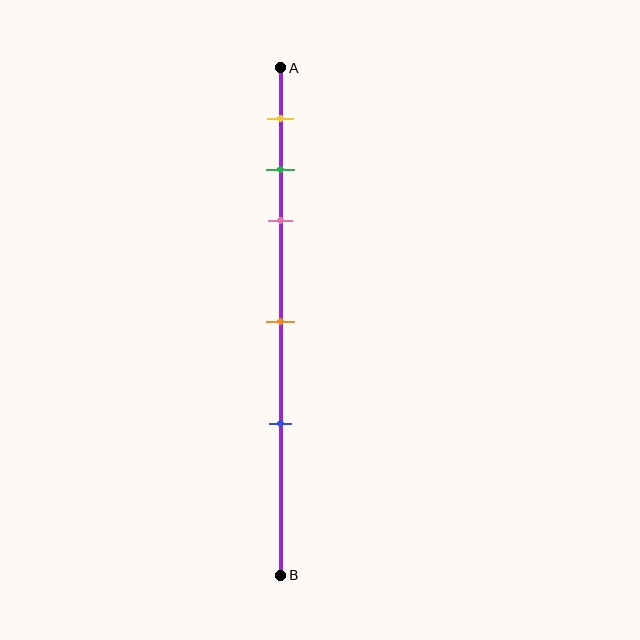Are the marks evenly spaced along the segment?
No, the marks are not evenly spaced.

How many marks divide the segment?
There are 5 marks dividing the segment.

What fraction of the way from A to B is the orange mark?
The orange mark is approximately 50% (0.5) of the way from A to B.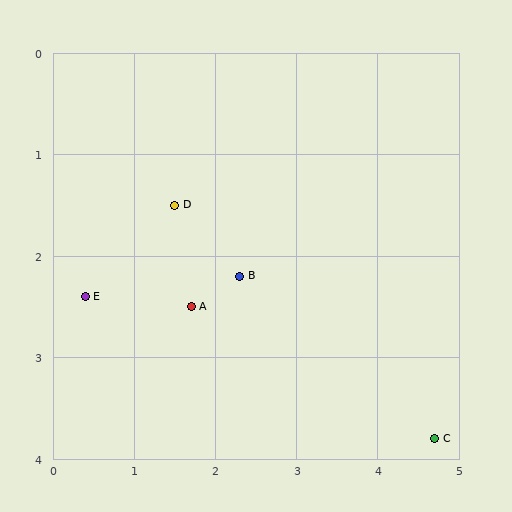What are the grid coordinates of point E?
Point E is at approximately (0.4, 2.4).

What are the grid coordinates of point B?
Point B is at approximately (2.3, 2.2).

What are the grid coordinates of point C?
Point C is at approximately (4.7, 3.8).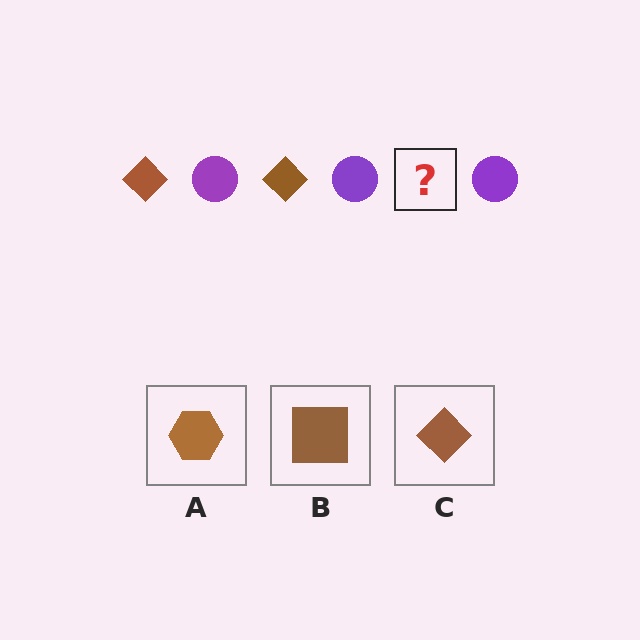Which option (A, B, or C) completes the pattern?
C.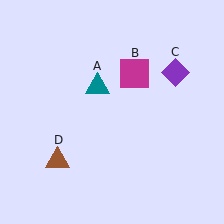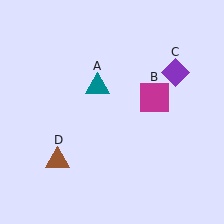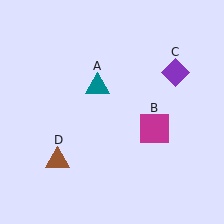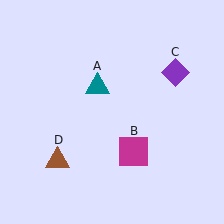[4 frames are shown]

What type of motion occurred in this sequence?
The magenta square (object B) rotated clockwise around the center of the scene.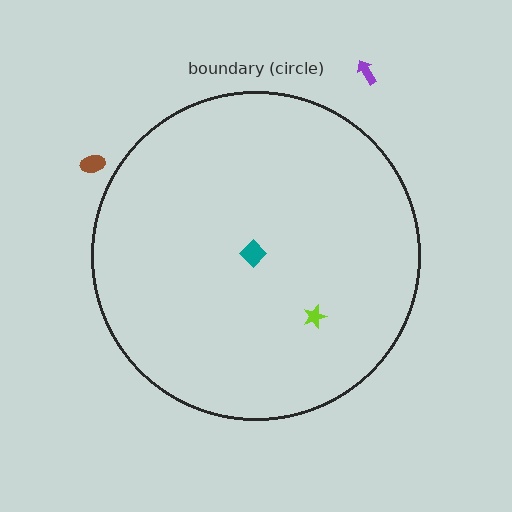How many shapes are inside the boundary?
2 inside, 2 outside.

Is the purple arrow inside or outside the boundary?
Outside.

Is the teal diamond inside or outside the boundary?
Inside.